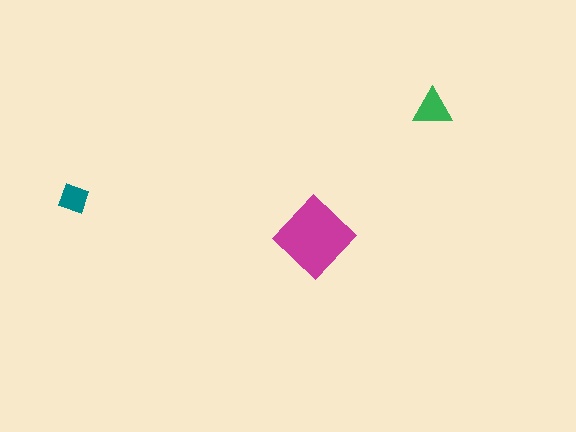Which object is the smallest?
The teal diamond.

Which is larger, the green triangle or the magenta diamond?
The magenta diamond.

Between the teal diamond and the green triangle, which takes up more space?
The green triangle.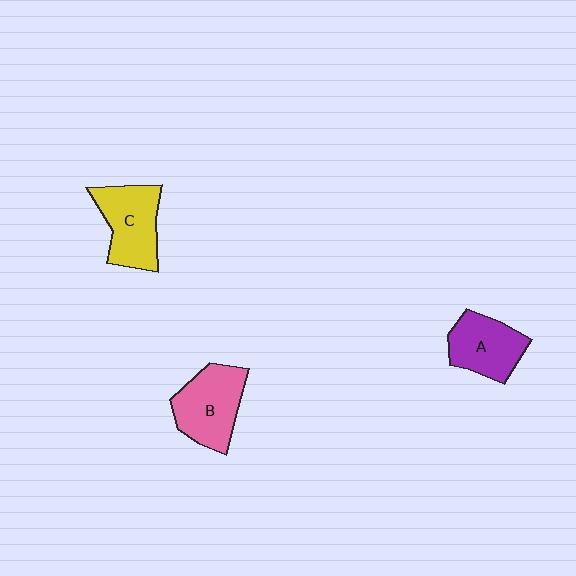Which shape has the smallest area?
Shape A (purple).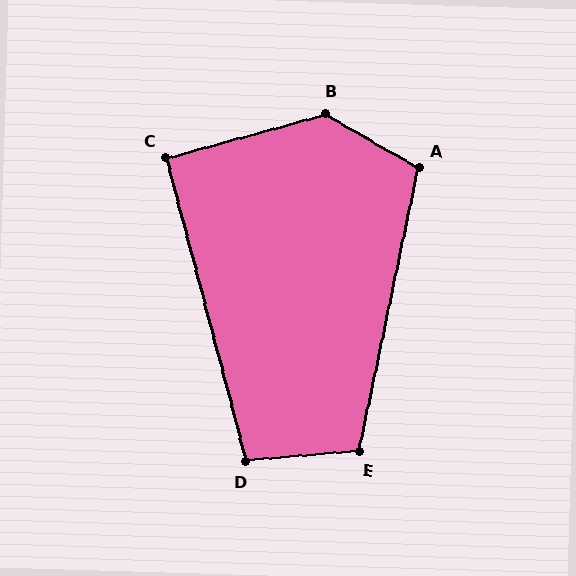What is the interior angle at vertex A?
Approximately 108 degrees (obtuse).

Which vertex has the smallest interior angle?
C, at approximately 91 degrees.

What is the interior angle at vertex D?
Approximately 100 degrees (obtuse).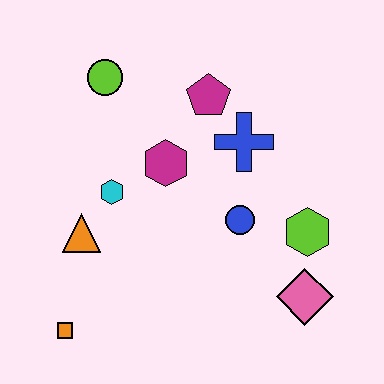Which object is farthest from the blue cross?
The orange square is farthest from the blue cross.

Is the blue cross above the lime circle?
No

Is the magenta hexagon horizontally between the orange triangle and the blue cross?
Yes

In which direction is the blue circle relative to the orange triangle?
The blue circle is to the right of the orange triangle.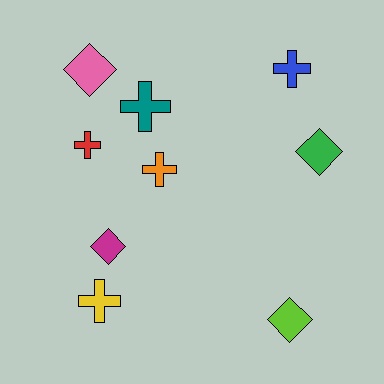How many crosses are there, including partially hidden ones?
There are 5 crosses.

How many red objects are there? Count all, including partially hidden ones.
There is 1 red object.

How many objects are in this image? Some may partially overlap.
There are 9 objects.